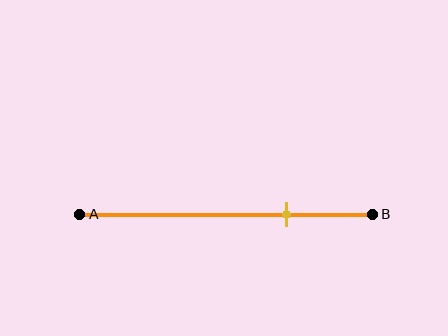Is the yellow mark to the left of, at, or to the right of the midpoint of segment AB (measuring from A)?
The yellow mark is to the right of the midpoint of segment AB.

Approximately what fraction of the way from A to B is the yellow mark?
The yellow mark is approximately 70% of the way from A to B.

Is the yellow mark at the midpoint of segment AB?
No, the mark is at about 70% from A, not at the 50% midpoint.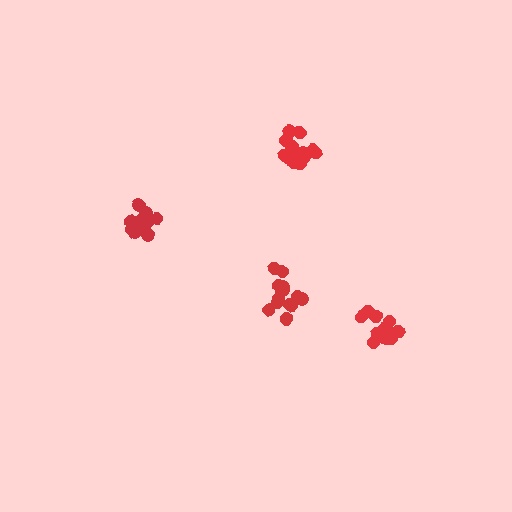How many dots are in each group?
Group 1: 13 dots, Group 2: 13 dots, Group 3: 14 dots, Group 4: 16 dots (56 total).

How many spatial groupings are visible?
There are 4 spatial groupings.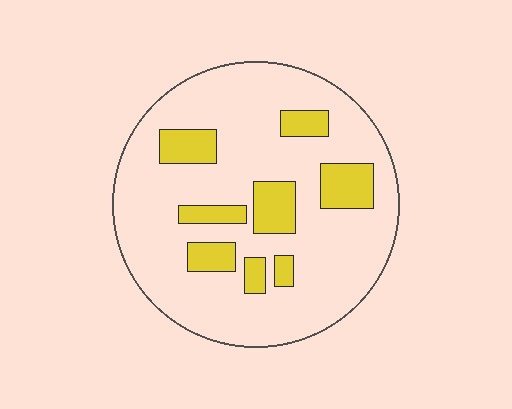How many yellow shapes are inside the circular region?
8.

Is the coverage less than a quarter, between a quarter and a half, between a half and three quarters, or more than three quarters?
Less than a quarter.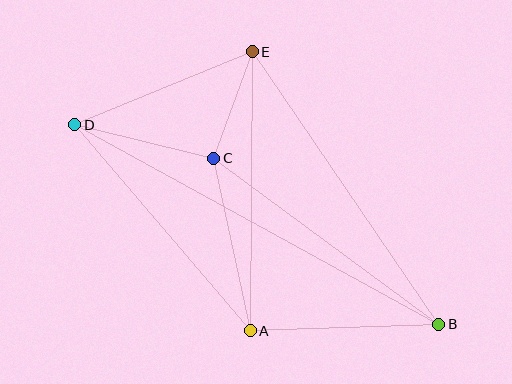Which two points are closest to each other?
Points C and E are closest to each other.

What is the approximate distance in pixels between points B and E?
The distance between B and E is approximately 330 pixels.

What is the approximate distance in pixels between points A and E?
The distance between A and E is approximately 279 pixels.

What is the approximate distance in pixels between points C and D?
The distance between C and D is approximately 143 pixels.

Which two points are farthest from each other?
Points B and D are farthest from each other.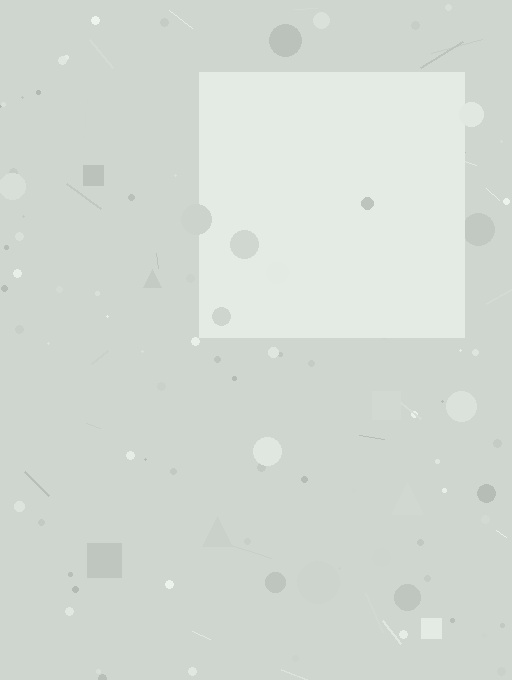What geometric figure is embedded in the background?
A square is embedded in the background.